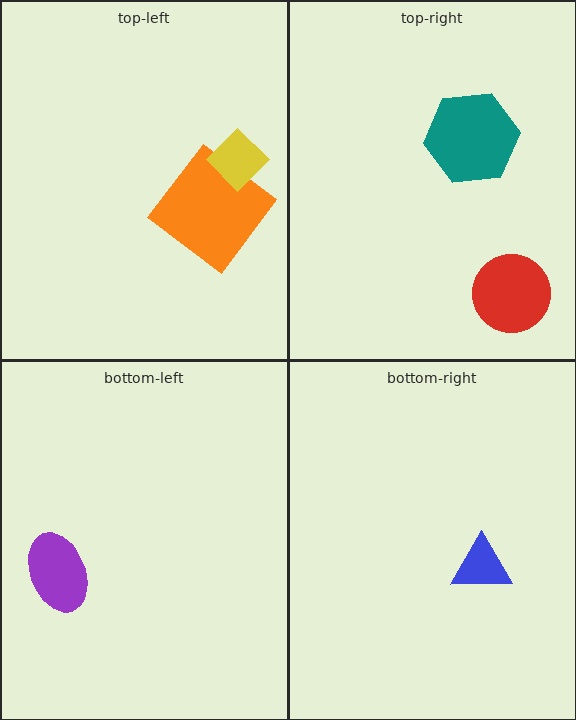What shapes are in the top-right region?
The red circle, the teal hexagon.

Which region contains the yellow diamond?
The top-left region.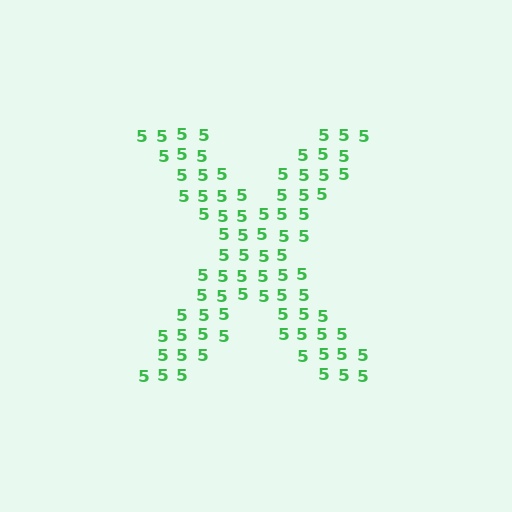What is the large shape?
The large shape is the letter X.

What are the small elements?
The small elements are digit 5's.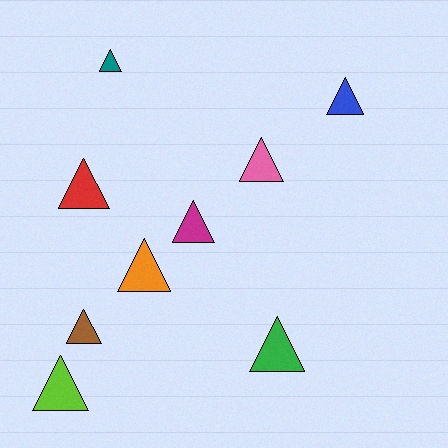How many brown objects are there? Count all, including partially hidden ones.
There is 1 brown object.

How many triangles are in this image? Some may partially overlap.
There are 9 triangles.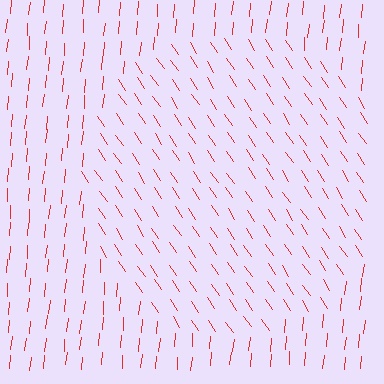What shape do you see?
I see a circle.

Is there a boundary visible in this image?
Yes, there is a texture boundary formed by a change in line orientation.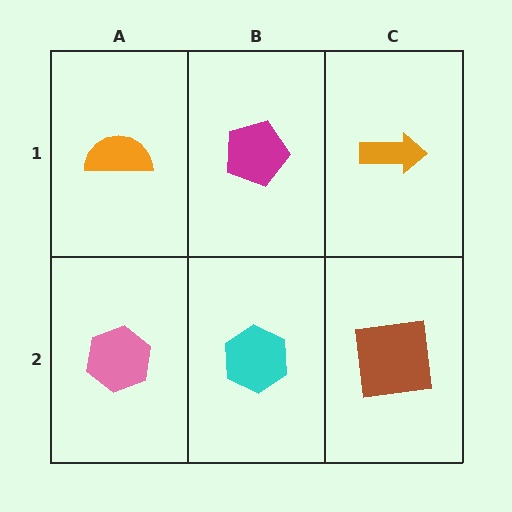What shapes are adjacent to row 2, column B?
A magenta pentagon (row 1, column B), a pink hexagon (row 2, column A), a brown square (row 2, column C).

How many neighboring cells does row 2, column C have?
2.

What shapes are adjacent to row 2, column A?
An orange semicircle (row 1, column A), a cyan hexagon (row 2, column B).